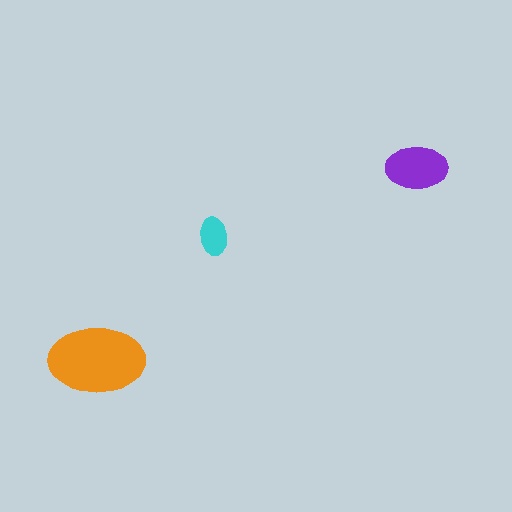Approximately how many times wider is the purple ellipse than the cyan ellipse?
About 1.5 times wider.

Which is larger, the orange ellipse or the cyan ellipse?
The orange one.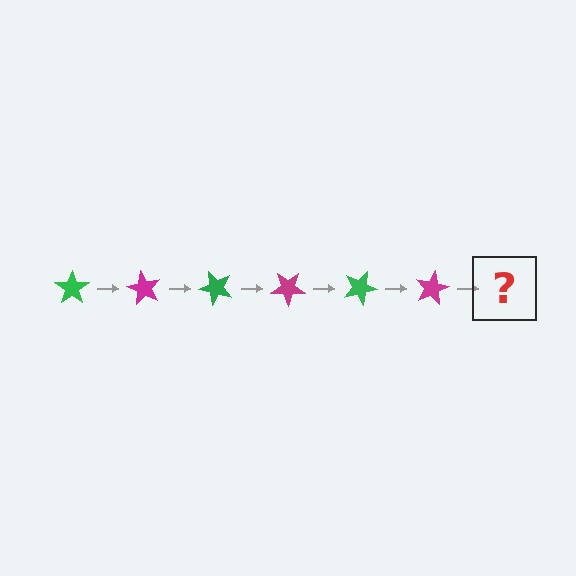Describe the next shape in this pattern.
It should be a green star, rotated 360 degrees from the start.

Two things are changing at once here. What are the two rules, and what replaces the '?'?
The two rules are that it rotates 60 degrees each step and the color cycles through green and magenta. The '?' should be a green star, rotated 360 degrees from the start.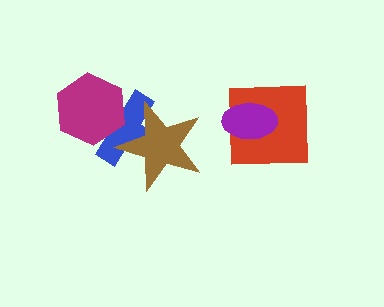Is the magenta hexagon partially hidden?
No, no other shape covers it.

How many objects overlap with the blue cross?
2 objects overlap with the blue cross.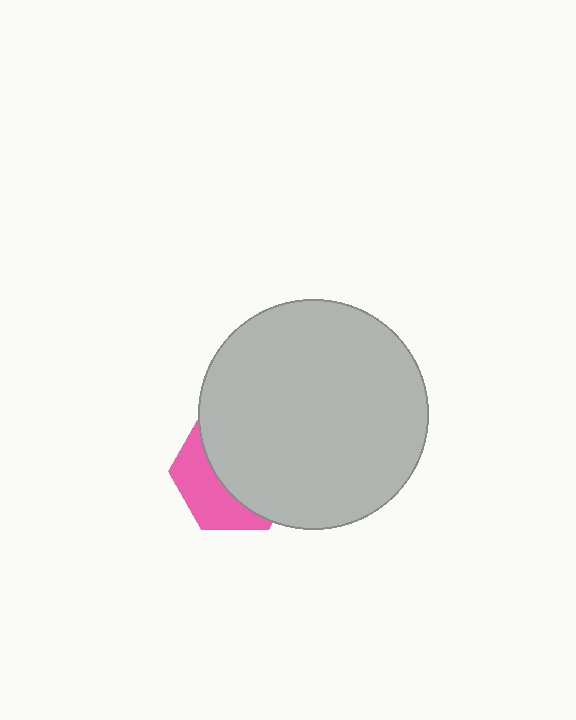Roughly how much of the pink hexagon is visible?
A small part of it is visible (roughly 37%).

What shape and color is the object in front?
The object in front is a light gray circle.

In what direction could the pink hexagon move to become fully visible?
The pink hexagon could move toward the lower-left. That would shift it out from behind the light gray circle entirely.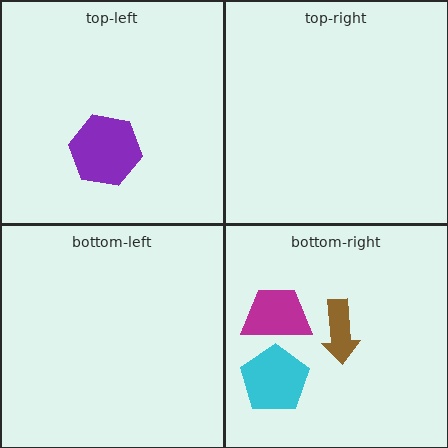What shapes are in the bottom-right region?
The brown arrow, the cyan pentagon, the magenta trapezoid.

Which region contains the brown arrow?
The bottom-right region.